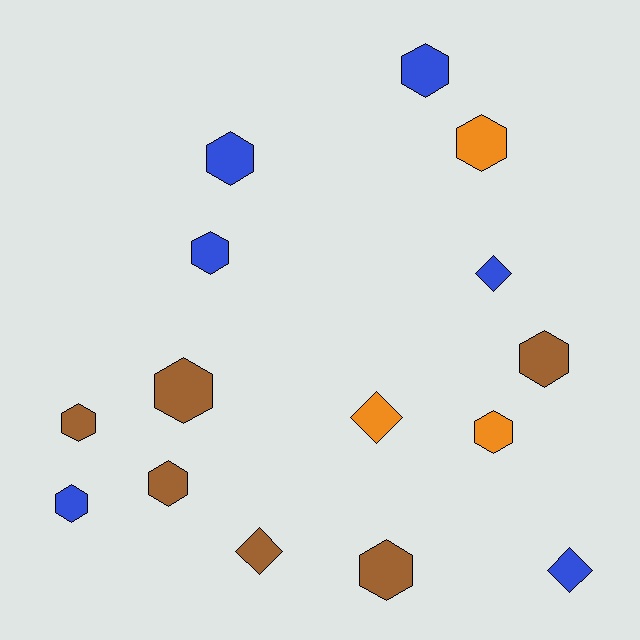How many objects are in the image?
There are 15 objects.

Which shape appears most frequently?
Hexagon, with 11 objects.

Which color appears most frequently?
Brown, with 6 objects.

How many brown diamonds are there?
There is 1 brown diamond.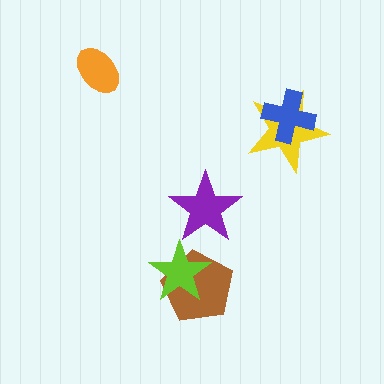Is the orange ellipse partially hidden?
No, no other shape covers it.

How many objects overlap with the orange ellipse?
0 objects overlap with the orange ellipse.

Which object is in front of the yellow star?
The blue cross is in front of the yellow star.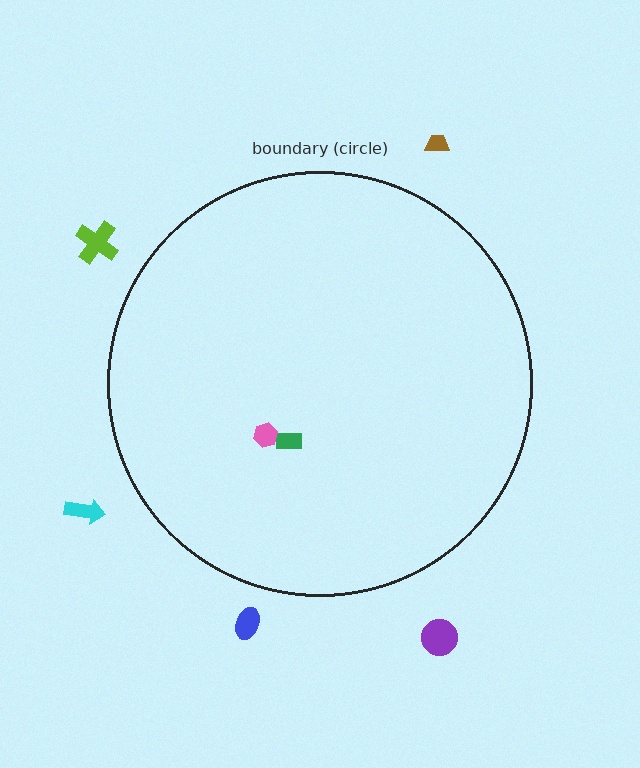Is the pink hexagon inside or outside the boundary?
Inside.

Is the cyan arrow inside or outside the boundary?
Outside.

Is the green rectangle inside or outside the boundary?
Inside.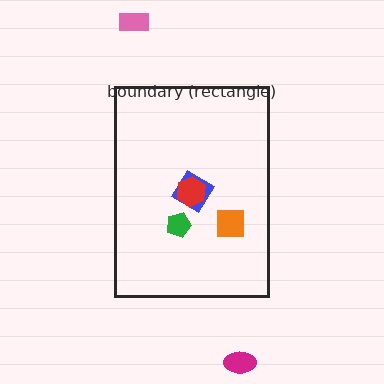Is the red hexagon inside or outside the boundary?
Inside.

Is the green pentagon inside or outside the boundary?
Inside.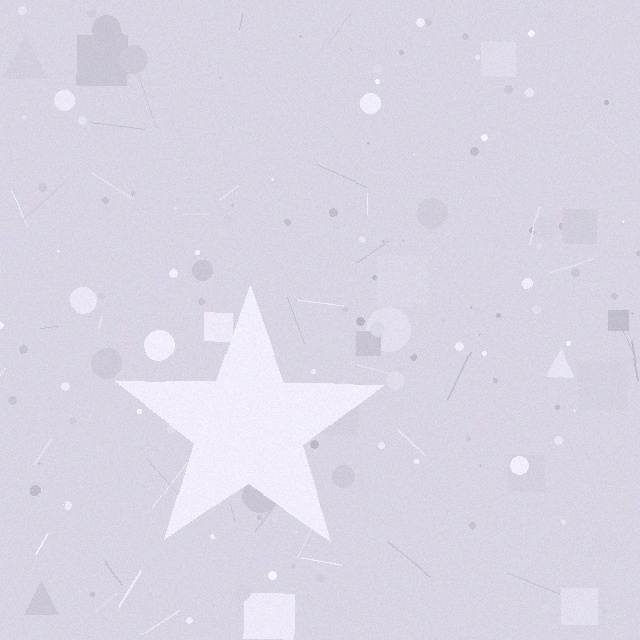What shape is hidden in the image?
A star is hidden in the image.